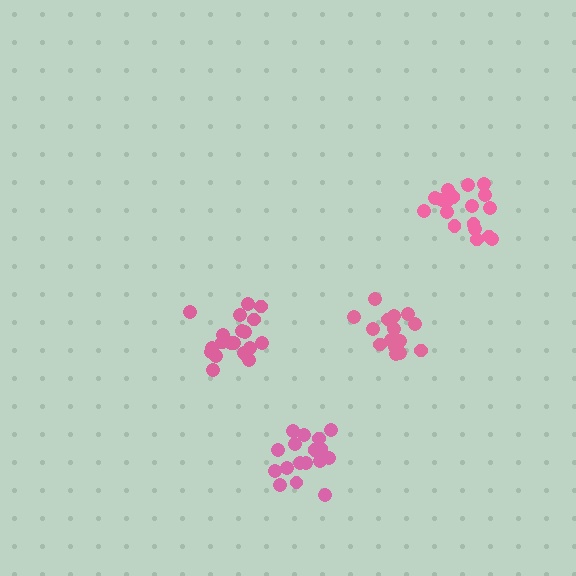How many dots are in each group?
Group 1: 16 dots, Group 2: 21 dots, Group 3: 19 dots, Group 4: 17 dots (73 total).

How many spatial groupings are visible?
There are 4 spatial groupings.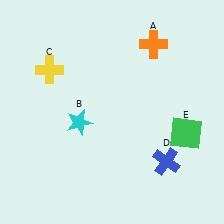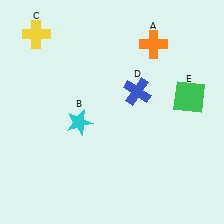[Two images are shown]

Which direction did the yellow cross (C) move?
The yellow cross (C) moved up.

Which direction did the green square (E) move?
The green square (E) moved up.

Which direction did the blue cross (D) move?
The blue cross (D) moved up.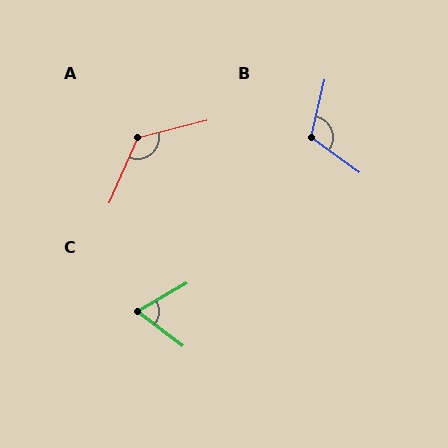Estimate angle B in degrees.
Approximately 113 degrees.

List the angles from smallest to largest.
C (67°), B (113°), A (127°).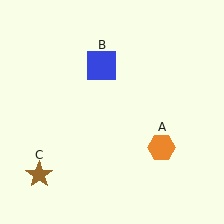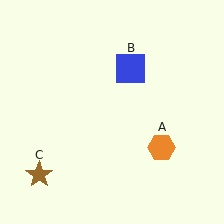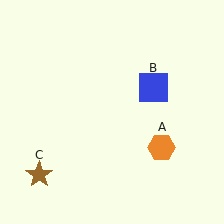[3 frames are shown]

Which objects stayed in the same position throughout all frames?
Orange hexagon (object A) and brown star (object C) remained stationary.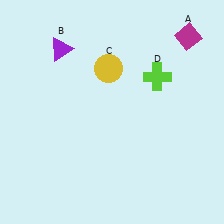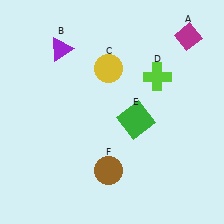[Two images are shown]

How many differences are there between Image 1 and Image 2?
There are 2 differences between the two images.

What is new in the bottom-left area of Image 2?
A brown circle (F) was added in the bottom-left area of Image 2.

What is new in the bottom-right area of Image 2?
A green square (E) was added in the bottom-right area of Image 2.